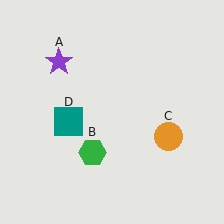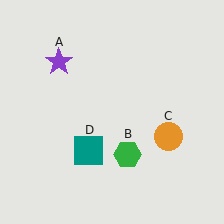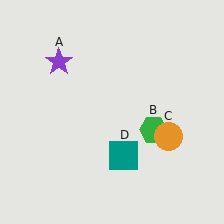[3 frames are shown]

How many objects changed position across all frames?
2 objects changed position: green hexagon (object B), teal square (object D).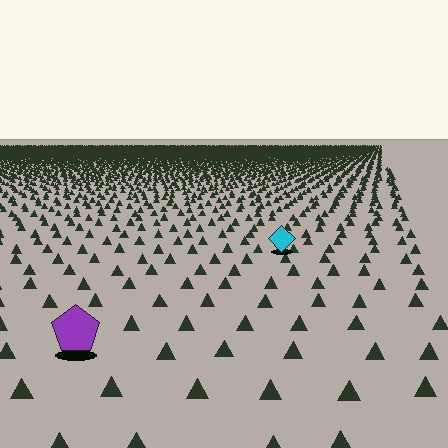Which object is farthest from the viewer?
The cyan diamond is farthest from the viewer. It appears smaller and the ground texture around it is denser.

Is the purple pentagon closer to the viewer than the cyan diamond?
Yes. The purple pentagon is closer — you can tell from the texture gradient: the ground texture is coarser near it.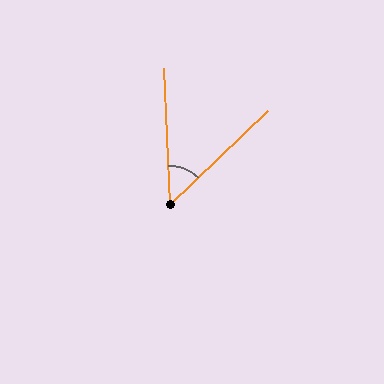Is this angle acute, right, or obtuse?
It is acute.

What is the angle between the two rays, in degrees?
Approximately 49 degrees.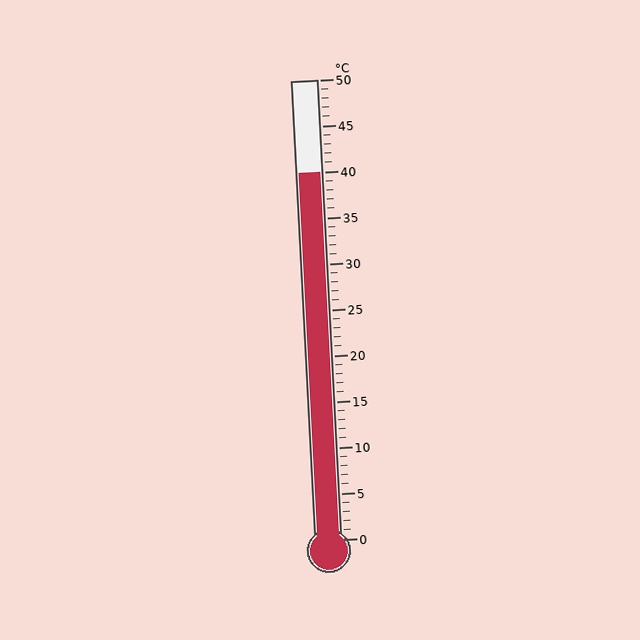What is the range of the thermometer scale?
The thermometer scale ranges from 0°C to 50°C.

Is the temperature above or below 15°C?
The temperature is above 15°C.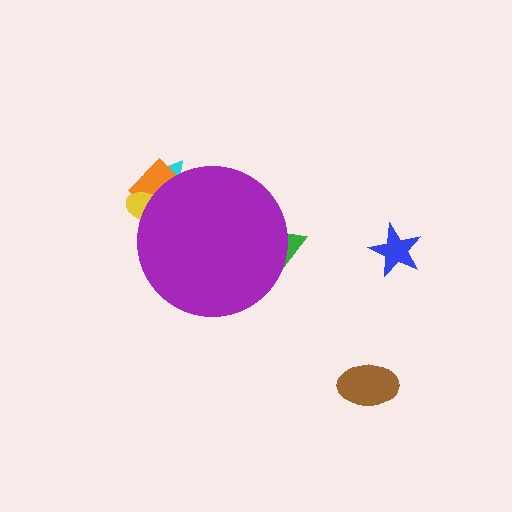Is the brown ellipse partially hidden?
No, the brown ellipse is fully visible.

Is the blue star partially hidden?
No, the blue star is fully visible.